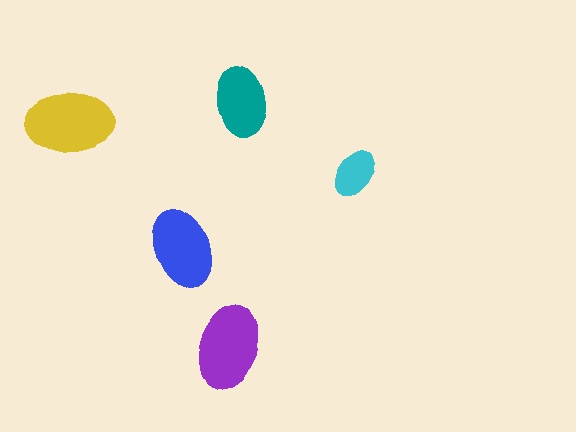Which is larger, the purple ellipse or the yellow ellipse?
The yellow one.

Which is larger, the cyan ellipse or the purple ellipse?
The purple one.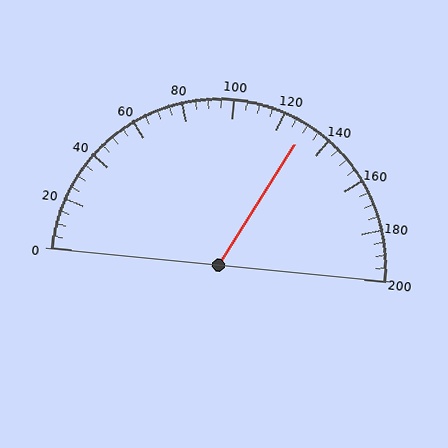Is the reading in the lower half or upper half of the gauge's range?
The reading is in the upper half of the range (0 to 200).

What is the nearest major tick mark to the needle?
The nearest major tick mark is 120.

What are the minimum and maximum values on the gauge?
The gauge ranges from 0 to 200.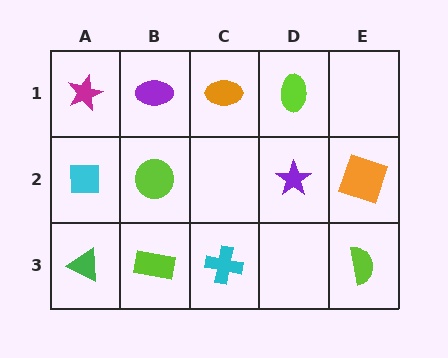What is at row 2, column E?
An orange square.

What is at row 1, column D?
A lime ellipse.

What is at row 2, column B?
A lime circle.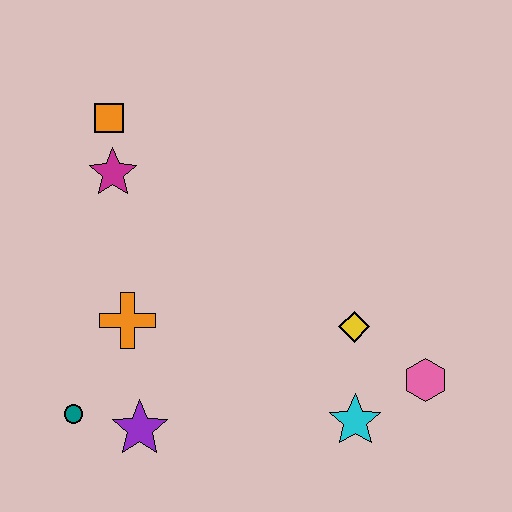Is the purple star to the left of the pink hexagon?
Yes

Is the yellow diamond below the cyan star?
No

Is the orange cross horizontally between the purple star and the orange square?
Yes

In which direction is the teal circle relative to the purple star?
The teal circle is to the left of the purple star.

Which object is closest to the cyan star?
The pink hexagon is closest to the cyan star.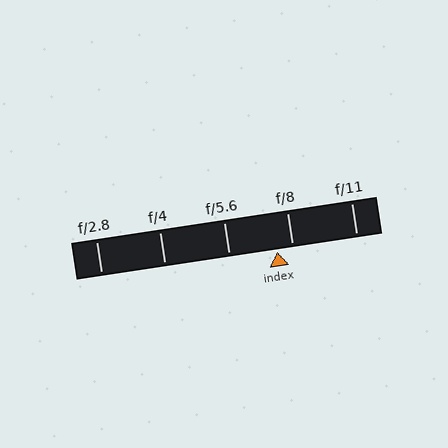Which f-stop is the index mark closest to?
The index mark is closest to f/8.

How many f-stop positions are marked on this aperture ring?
There are 5 f-stop positions marked.